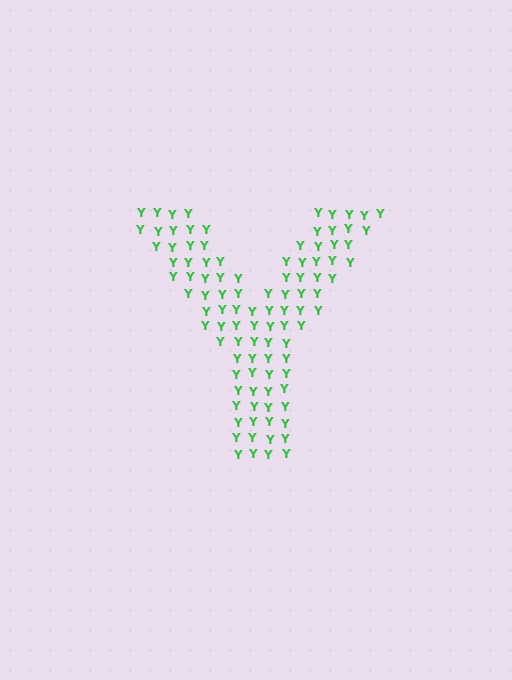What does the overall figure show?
The overall figure shows the letter Y.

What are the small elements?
The small elements are letter Y's.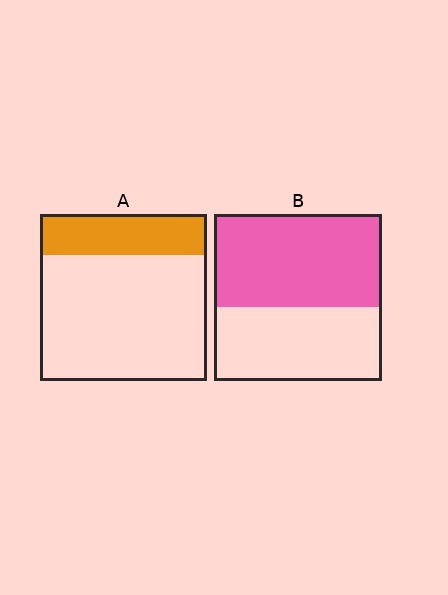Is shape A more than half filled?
No.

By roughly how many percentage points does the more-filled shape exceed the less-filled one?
By roughly 30 percentage points (B over A).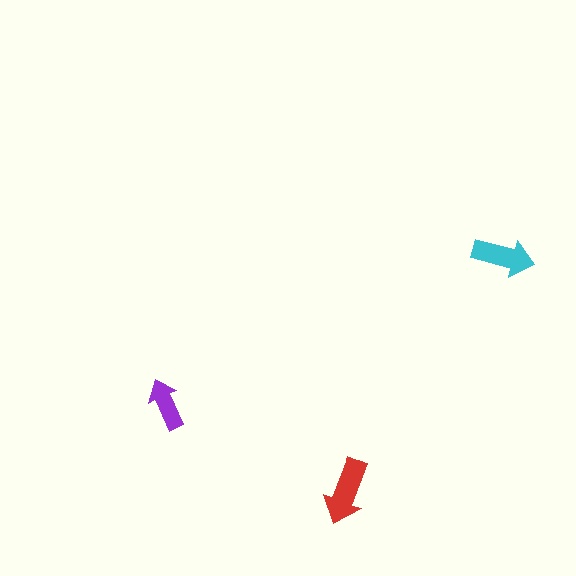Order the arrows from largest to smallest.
the red one, the cyan one, the purple one.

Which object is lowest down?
The red arrow is bottommost.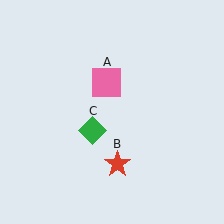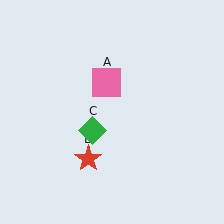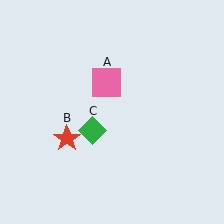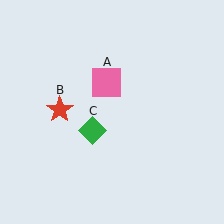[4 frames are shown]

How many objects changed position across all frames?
1 object changed position: red star (object B).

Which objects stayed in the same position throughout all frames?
Pink square (object A) and green diamond (object C) remained stationary.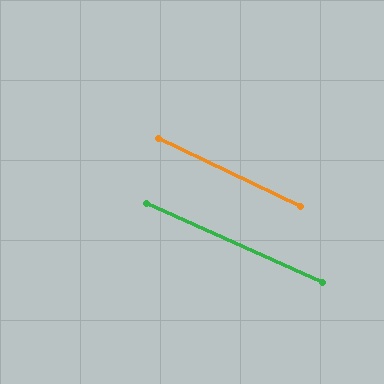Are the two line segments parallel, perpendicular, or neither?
Parallel — their directions differ by only 1.2°.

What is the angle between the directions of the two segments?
Approximately 1 degree.